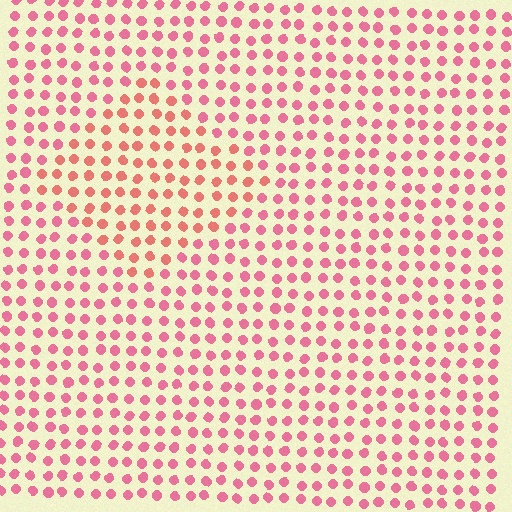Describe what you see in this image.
The image is filled with small pink elements in a uniform arrangement. A diamond-shaped region is visible where the elements are tinted to a slightly different hue, forming a subtle color boundary.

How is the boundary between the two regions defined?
The boundary is defined purely by a slight shift in hue (about 23 degrees). Spacing, size, and orientation are identical on both sides.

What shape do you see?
I see a diamond.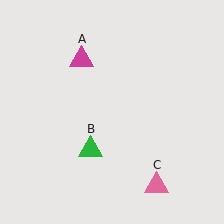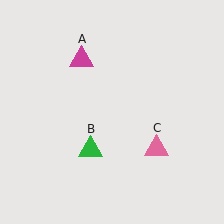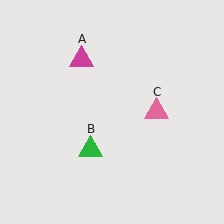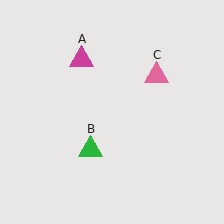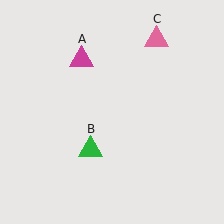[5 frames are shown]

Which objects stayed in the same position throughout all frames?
Magenta triangle (object A) and green triangle (object B) remained stationary.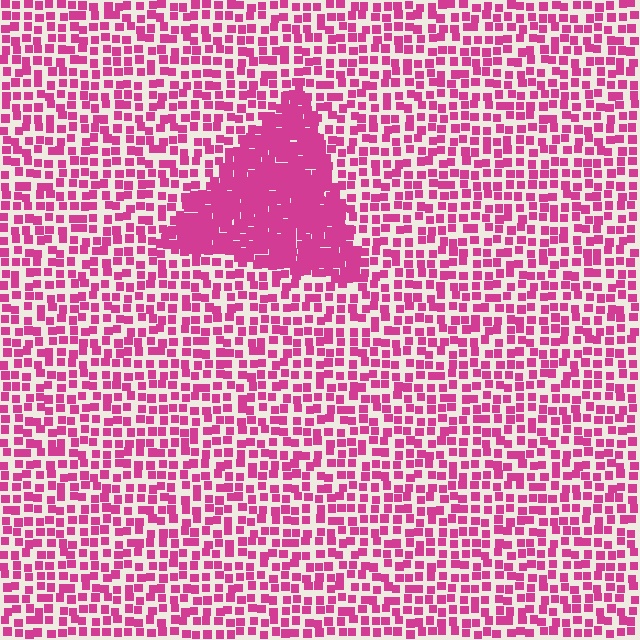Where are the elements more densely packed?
The elements are more densely packed inside the triangle boundary.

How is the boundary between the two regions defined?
The boundary is defined by a change in element density (approximately 2.5x ratio). All elements are the same color, size, and shape.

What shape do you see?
I see a triangle.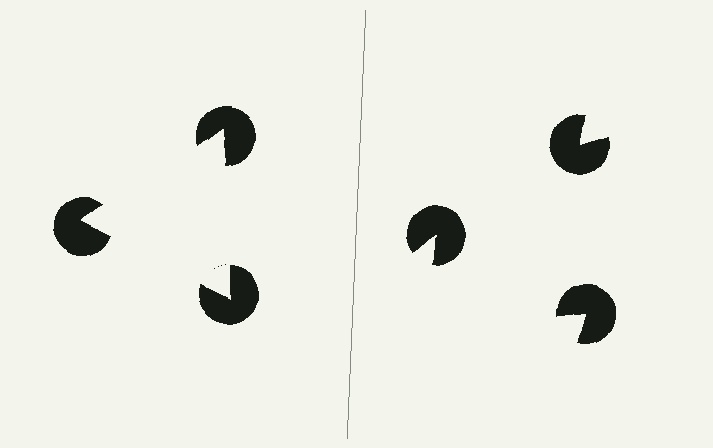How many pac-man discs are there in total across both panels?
6 — 3 on each side.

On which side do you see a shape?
An illusory triangle appears on the left side. On the right side the wedge cuts are rotated, so no coherent shape forms.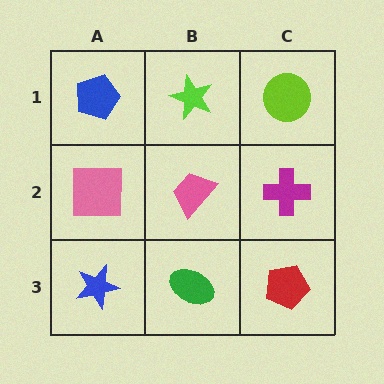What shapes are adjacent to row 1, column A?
A pink square (row 2, column A), a lime star (row 1, column B).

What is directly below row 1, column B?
A pink trapezoid.